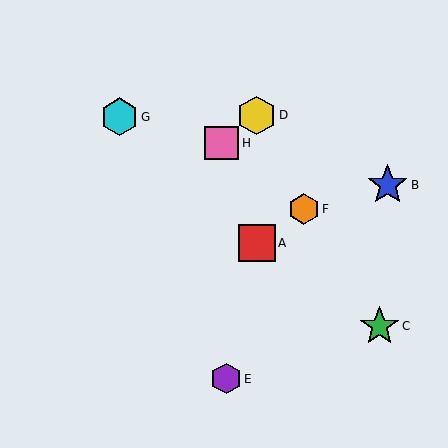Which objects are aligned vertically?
Objects A, D are aligned vertically.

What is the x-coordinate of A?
Object A is at x≈257.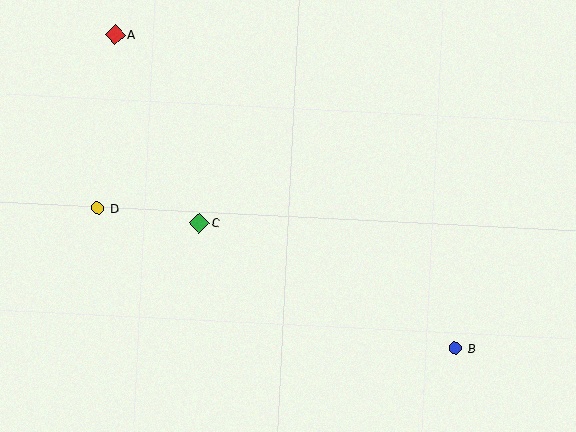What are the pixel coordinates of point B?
Point B is at (455, 348).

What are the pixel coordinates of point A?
Point A is at (115, 34).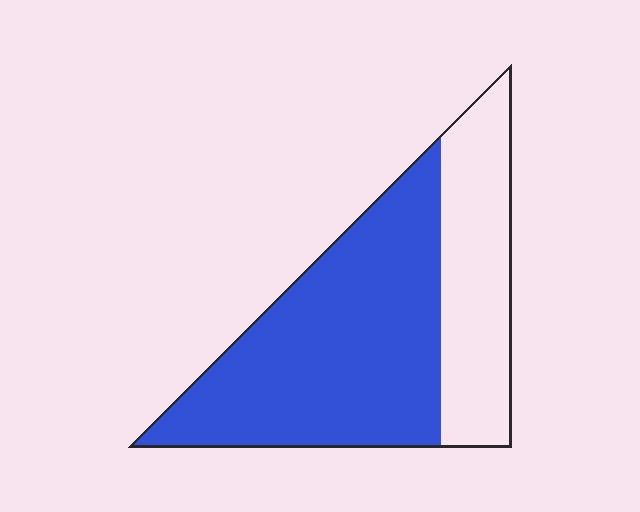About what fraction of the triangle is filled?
About two thirds (2/3).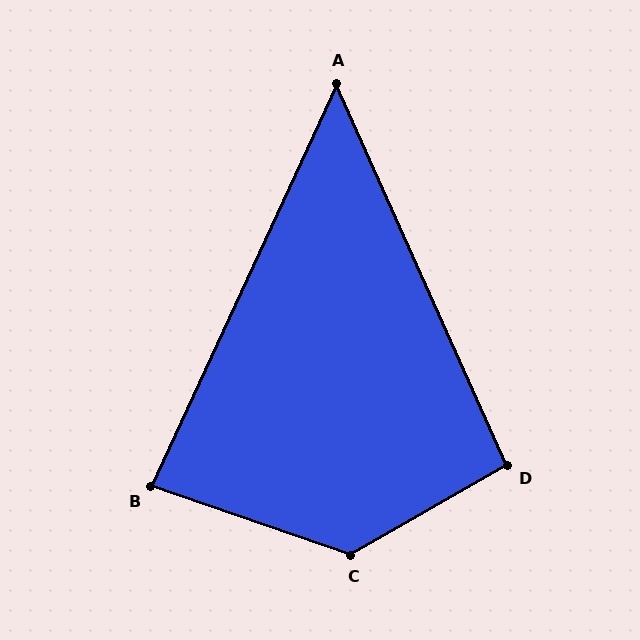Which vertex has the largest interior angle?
C, at approximately 131 degrees.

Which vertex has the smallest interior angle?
A, at approximately 49 degrees.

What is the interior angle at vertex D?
Approximately 96 degrees (obtuse).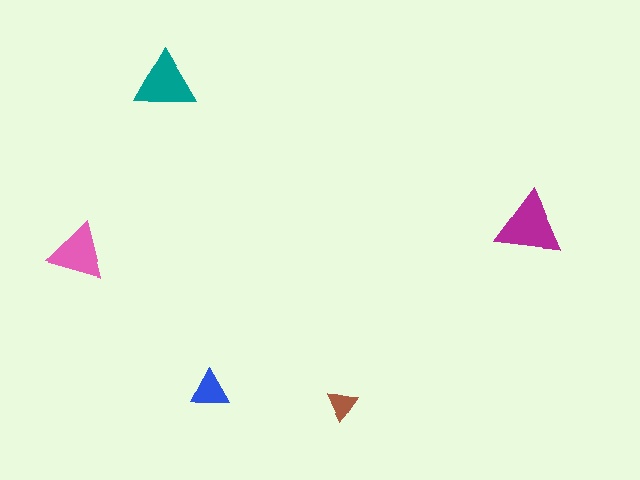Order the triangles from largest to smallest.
the magenta one, the teal one, the pink one, the blue one, the brown one.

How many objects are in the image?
There are 5 objects in the image.